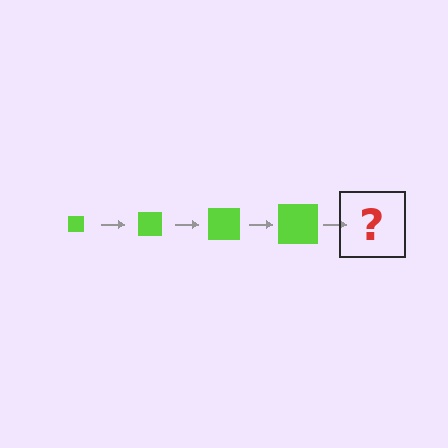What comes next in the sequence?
The next element should be a lime square, larger than the previous one.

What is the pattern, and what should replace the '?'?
The pattern is that the square gets progressively larger each step. The '?' should be a lime square, larger than the previous one.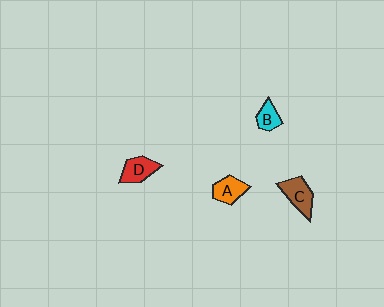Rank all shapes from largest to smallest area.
From largest to smallest: C (brown), D (red), A (orange), B (cyan).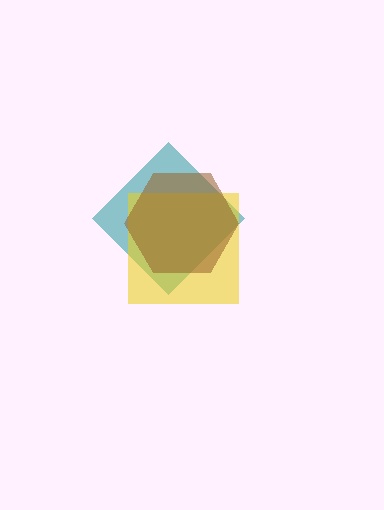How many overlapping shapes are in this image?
There are 3 overlapping shapes in the image.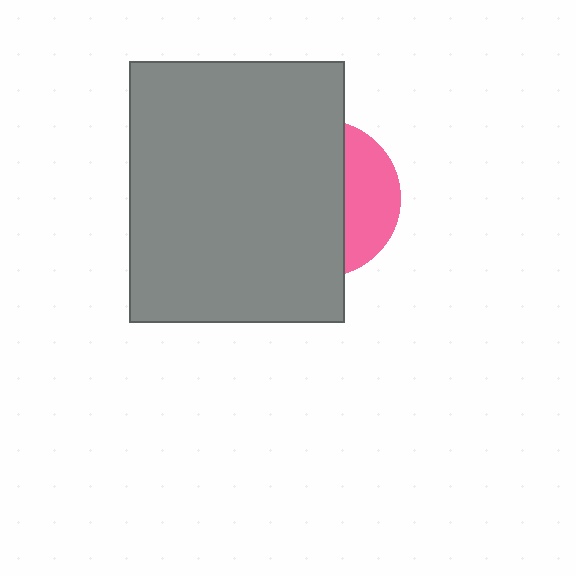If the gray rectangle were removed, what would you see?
You would see the complete pink circle.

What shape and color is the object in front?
The object in front is a gray rectangle.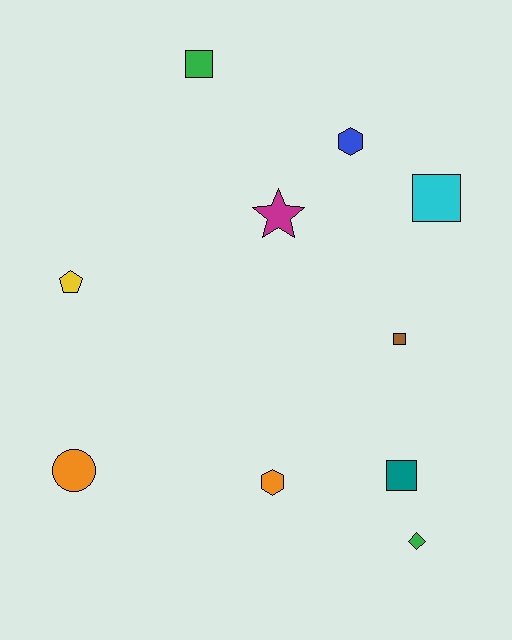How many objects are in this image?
There are 10 objects.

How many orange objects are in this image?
There are 2 orange objects.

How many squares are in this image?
There are 4 squares.